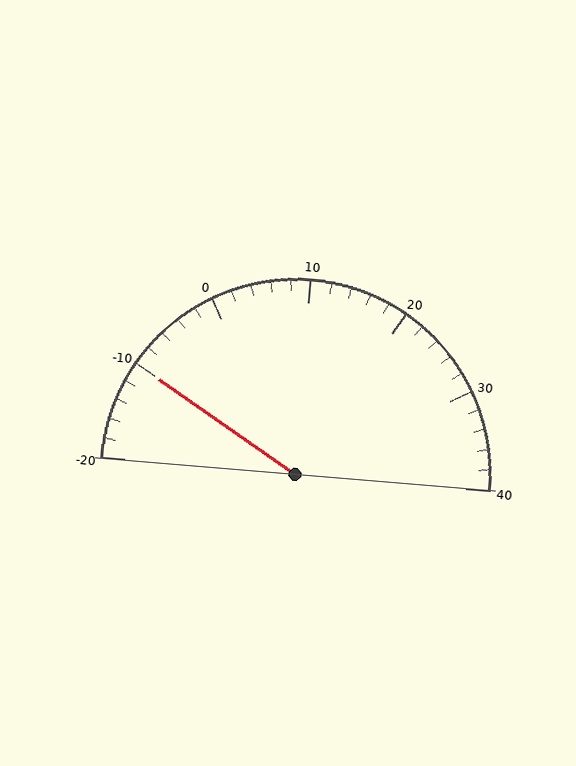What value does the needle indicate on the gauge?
The needle indicates approximately -10.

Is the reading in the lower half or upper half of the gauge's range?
The reading is in the lower half of the range (-20 to 40).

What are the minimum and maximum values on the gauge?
The gauge ranges from -20 to 40.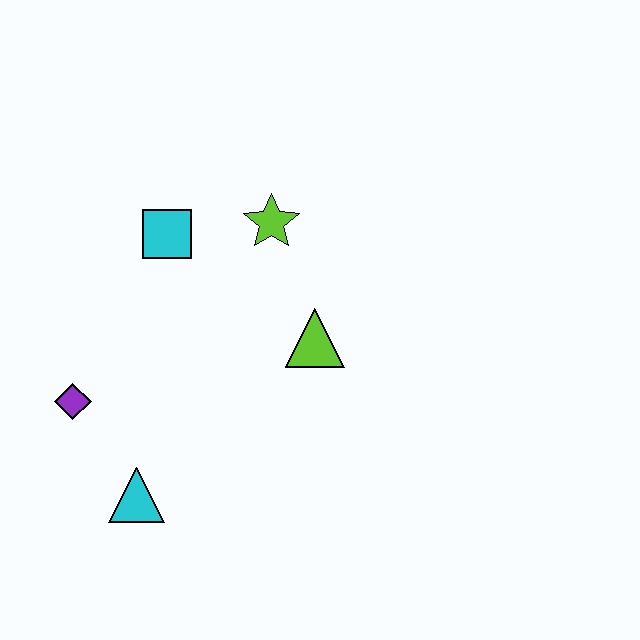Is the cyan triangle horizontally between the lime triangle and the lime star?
No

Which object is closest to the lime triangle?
The lime star is closest to the lime triangle.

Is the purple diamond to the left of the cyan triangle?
Yes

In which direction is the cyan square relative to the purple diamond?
The cyan square is above the purple diamond.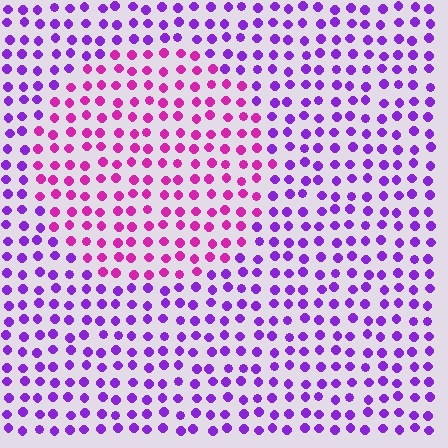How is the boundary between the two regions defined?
The boundary is defined purely by a slight shift in hue (about 40 degrees). Spacing, size, and orientation are identical on both sides.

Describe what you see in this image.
The image is filled with small purple elements in a uniform arrangement. A circle-shaped region is visible where the elements are tinted to a slightly different hue, forming a subtle color boundary.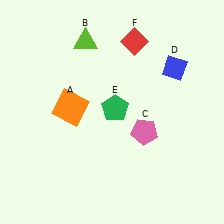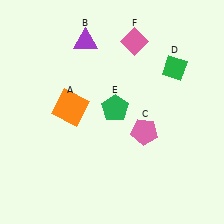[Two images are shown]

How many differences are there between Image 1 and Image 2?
There are 3 differences between the two images.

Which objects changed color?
B changed from lime to purple. D changed from blue to green. F changed from red to pink.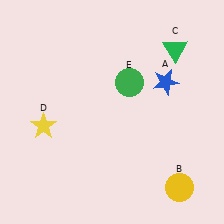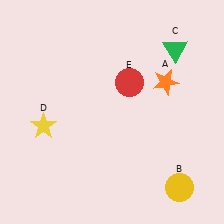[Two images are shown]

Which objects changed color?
A changed from blue to orange. E changed from green to red.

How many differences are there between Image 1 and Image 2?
There are 2 differences between the two images.